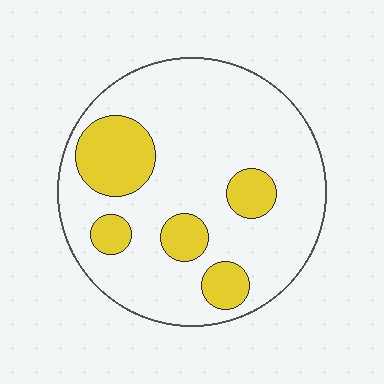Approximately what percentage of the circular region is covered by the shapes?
Approximately 20%.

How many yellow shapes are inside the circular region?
5.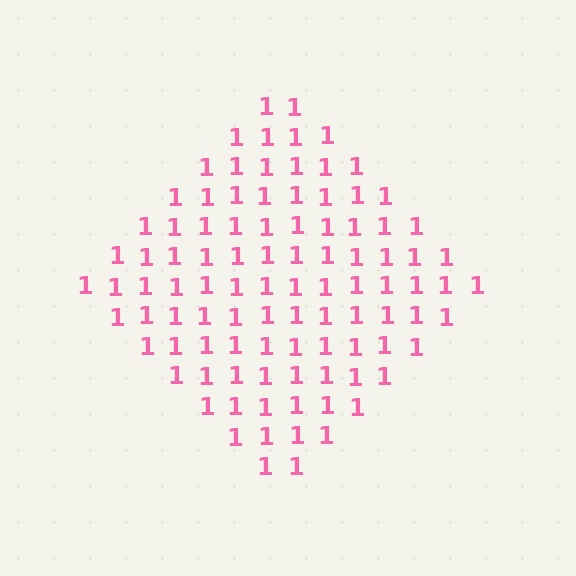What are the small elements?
The small elements are digit 1's.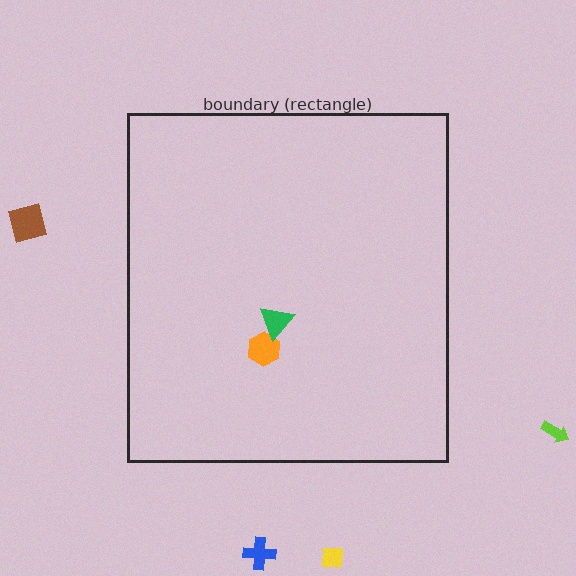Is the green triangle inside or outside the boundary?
Inside.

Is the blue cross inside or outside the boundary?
Outside.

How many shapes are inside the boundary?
2 inside, 4 outside.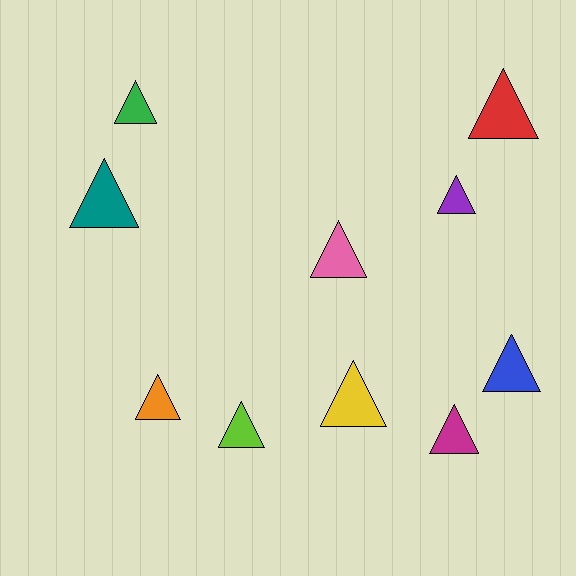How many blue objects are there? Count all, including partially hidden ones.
There is 1 blue object.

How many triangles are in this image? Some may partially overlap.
There are 10 triangles.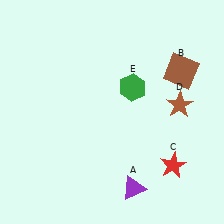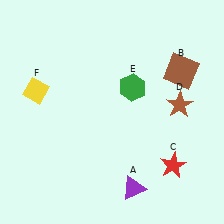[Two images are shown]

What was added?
A yellow diamond (F) was added in Image 2.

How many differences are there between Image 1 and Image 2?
There is 1 difference between the two images.